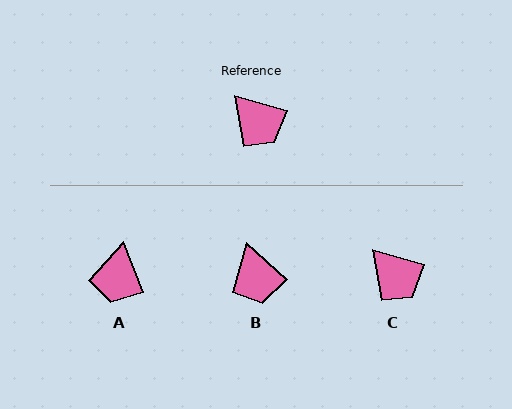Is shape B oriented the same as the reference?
No, it is off by about 26 degrees.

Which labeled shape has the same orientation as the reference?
C.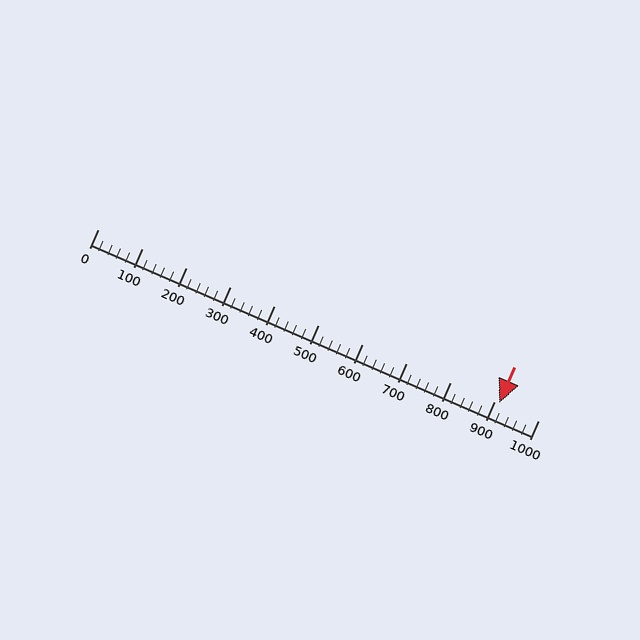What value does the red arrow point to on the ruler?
The red arrow points to approximately 911.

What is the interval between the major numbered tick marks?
The major tick marks are spaced 100 units apart.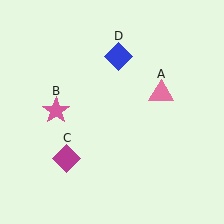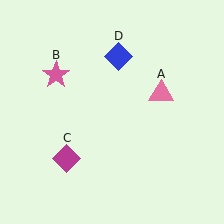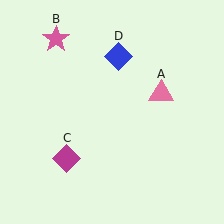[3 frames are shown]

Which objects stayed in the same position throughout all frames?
Pink triangle (object A) and magenta diamond (object C) and blue diamond (object D) remained stationary.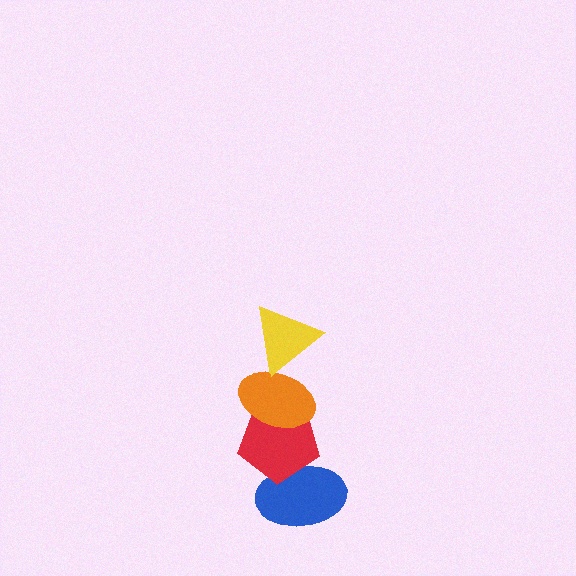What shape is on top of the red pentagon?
The orange ellipse is on top of the red pentagon.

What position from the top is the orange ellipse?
The orange ellipse is 2nd from the top.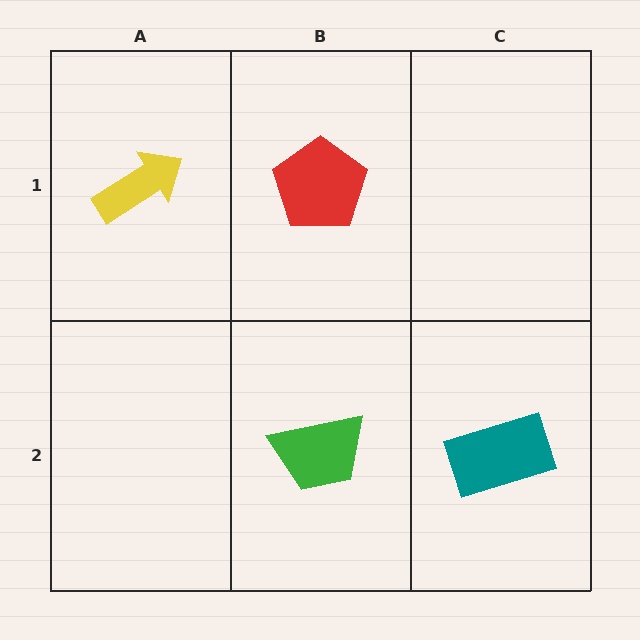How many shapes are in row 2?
2 shapes.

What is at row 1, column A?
A yellow arrow.